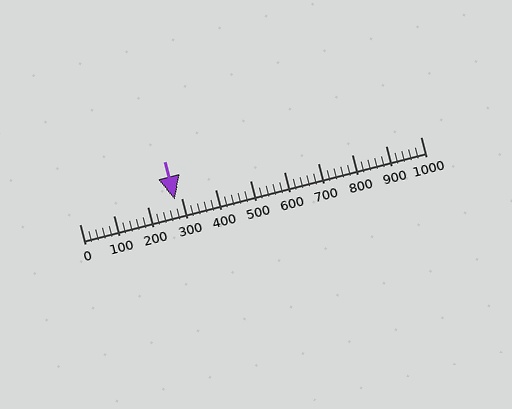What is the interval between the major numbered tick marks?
The major tick marks are spaced 100 units apart.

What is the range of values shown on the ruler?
The ruler shows values from 0 to 1000.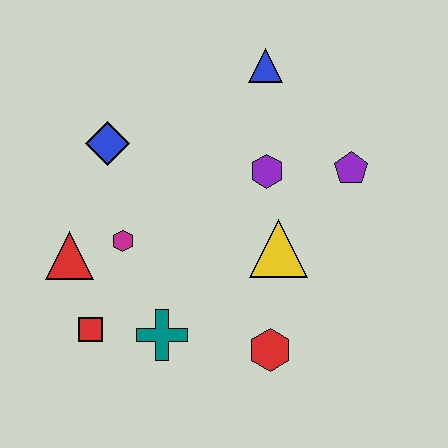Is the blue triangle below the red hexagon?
No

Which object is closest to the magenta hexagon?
The red triangle is closest to the magenta hexagon.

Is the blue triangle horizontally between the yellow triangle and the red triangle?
Yes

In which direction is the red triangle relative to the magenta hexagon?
The red triangle is to the left of the magenta hexagon.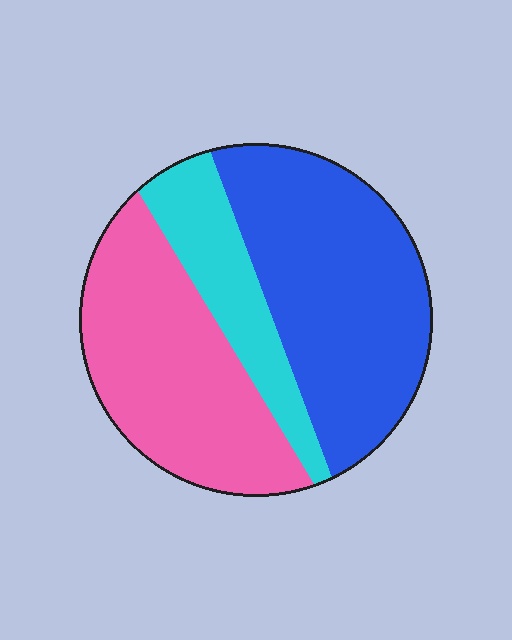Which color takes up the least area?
Cyan, at roughly 20%.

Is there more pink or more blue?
Blue.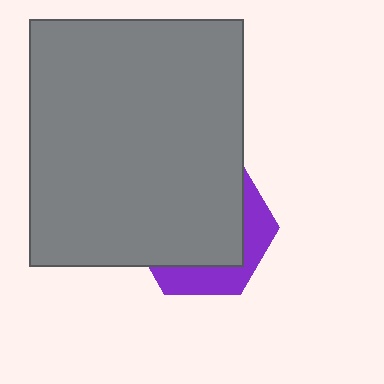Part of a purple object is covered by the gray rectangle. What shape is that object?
It is a hexagon.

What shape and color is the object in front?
The object in front is a gray rectangle.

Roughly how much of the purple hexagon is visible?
A small part of it is visible (roughly 30%).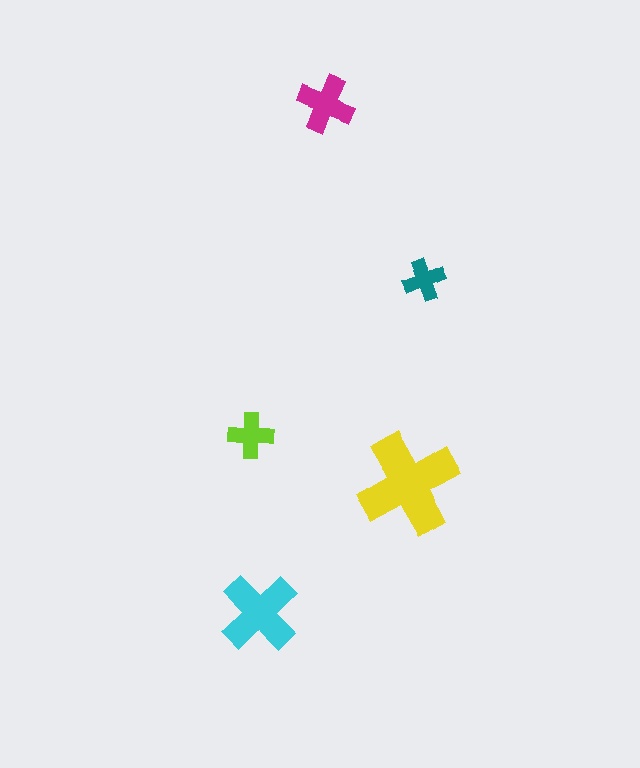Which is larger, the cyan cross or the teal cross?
The cyan one.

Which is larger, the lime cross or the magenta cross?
The magenta one.